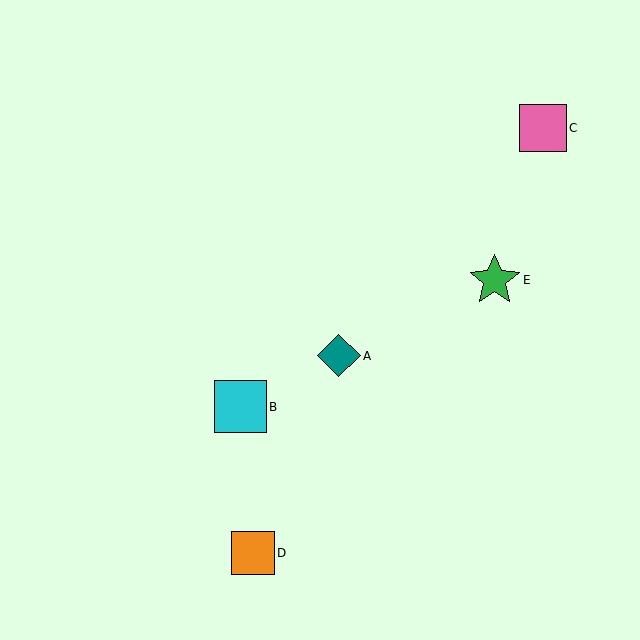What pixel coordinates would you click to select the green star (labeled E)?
Click at (495, 280) to select the green star E.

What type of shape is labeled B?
Shape B is a cyan square.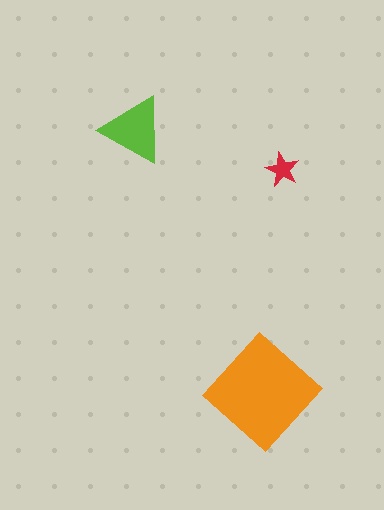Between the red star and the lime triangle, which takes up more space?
The lime triangle.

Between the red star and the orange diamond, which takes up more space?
The orange diamond.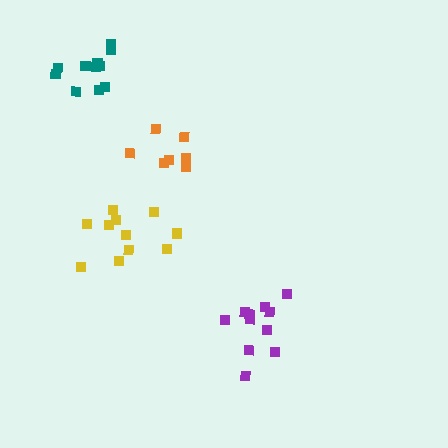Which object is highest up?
The teal cluster is topmost.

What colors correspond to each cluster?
The clusters are colored: purple, orange, teal, yellow.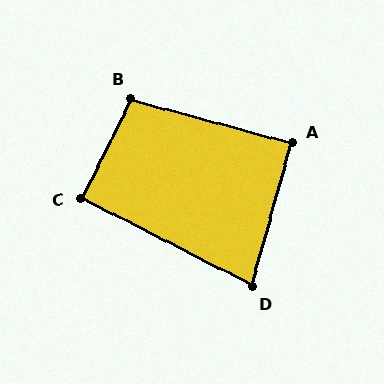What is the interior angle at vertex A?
Approximately 90 degrees (approximately right).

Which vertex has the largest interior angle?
B, at approximately 101 degrees.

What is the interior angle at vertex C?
Approximately 90 degrees (approximately right).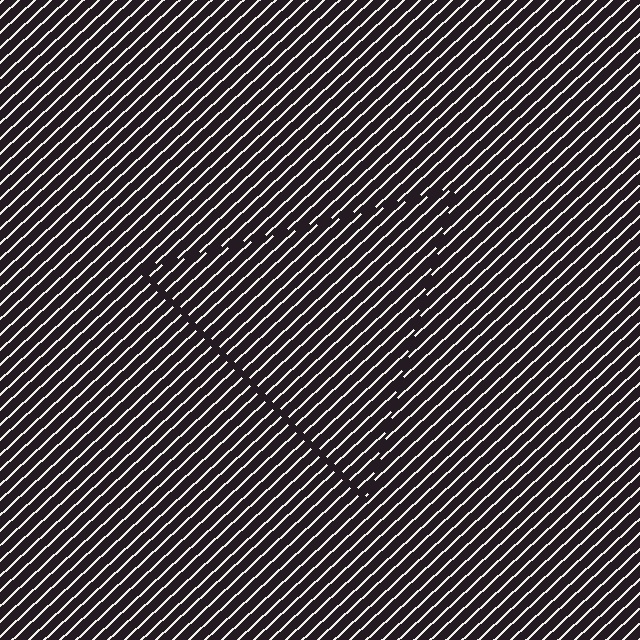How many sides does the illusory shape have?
3 sides — the line-ends trace a triangle.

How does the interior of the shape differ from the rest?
The interior of the shape contains the same grating, shifted by half a period — the contour is defined by the phase discontinuity where line-ends from the inner and outer gratings abut.